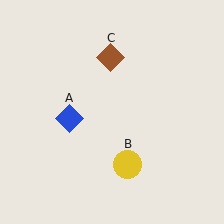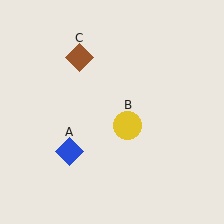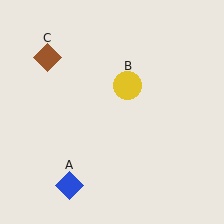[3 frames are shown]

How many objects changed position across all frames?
3 objects changed position: blue diamond (object A), yellow circle (object B), brown diamond (object C).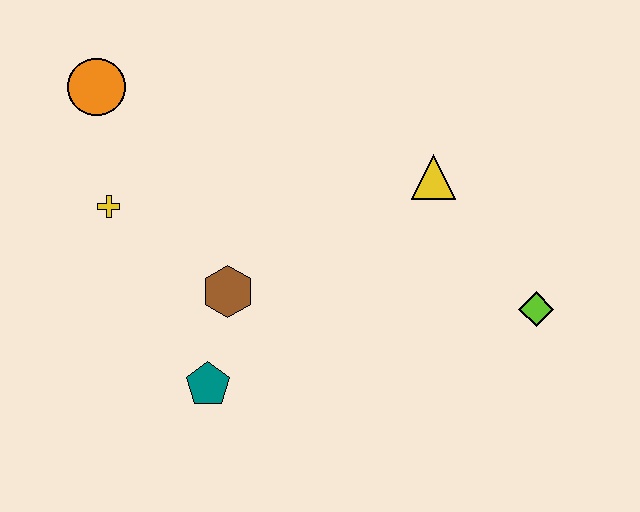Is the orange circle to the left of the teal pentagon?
Yes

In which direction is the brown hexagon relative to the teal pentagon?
The brown hexagon is above the teal pentagon.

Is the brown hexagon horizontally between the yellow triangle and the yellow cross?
Yes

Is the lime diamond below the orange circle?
Yes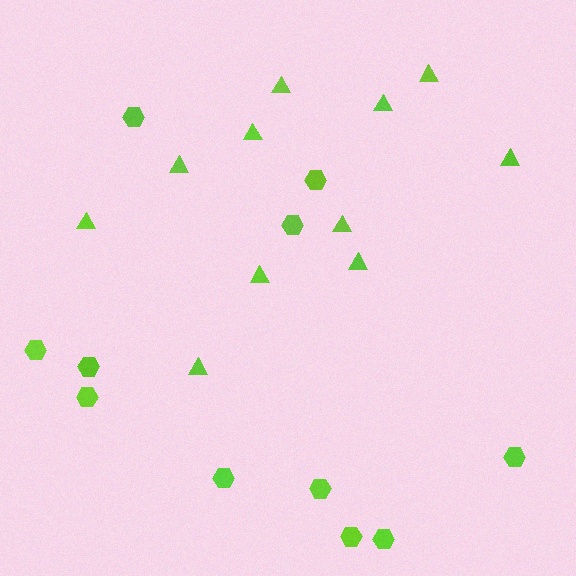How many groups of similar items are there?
There are 2 groups: one group of triangles (11) and one group of hexagons (11).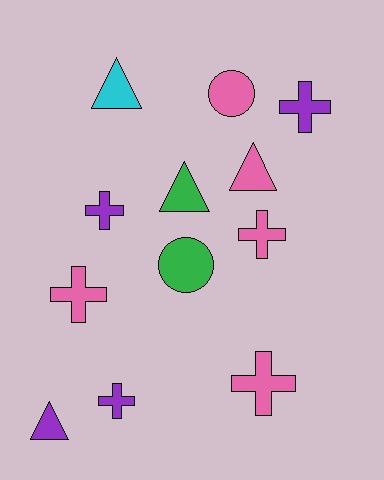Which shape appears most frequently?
Cross, with 6 objects.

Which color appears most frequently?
Pink, with 5 objects.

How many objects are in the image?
There are 12 objects.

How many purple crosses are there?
There are 3 purple crosses.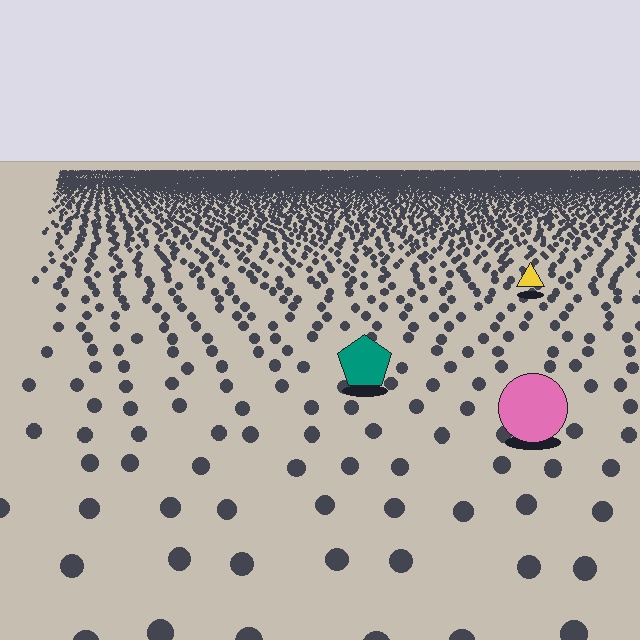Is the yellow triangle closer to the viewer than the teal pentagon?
No. The teal pentagon is closer — you can tell from the texture gradient: the ground texture is coarser near it.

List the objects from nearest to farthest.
From nearest to farthest: the pink circle, the teal pentagon, the yellow triangle.